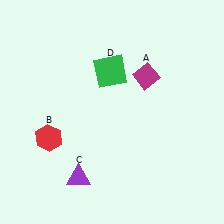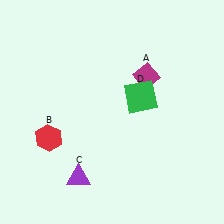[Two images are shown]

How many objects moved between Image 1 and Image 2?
1 object moved between the two images.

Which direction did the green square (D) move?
The green square (D) moved right.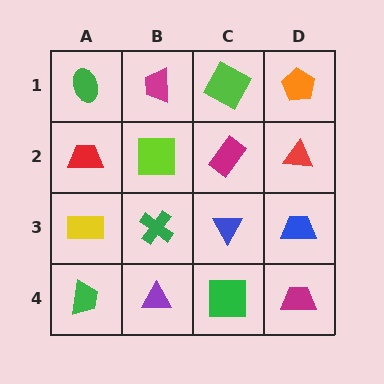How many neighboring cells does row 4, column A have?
2.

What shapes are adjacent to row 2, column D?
An orange pentagon (row 1, column D), a blue trapezoid (row 3, column D), a magenta rectangle (row 2, column C).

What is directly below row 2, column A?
A yellow rectangle.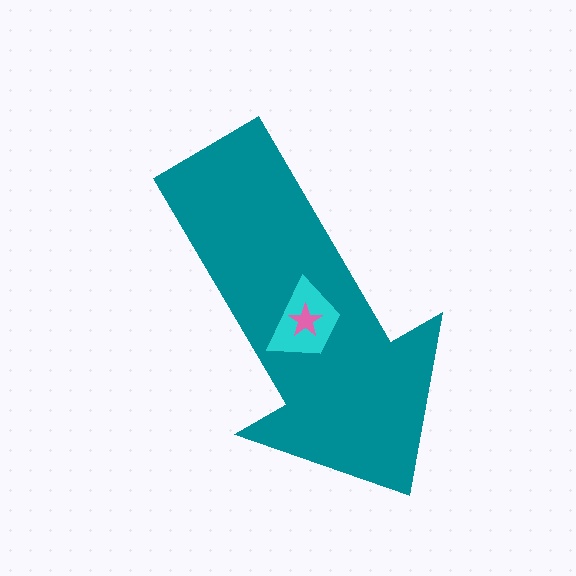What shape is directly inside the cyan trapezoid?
The pink star.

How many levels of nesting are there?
3.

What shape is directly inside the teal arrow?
The cyan trapezoid.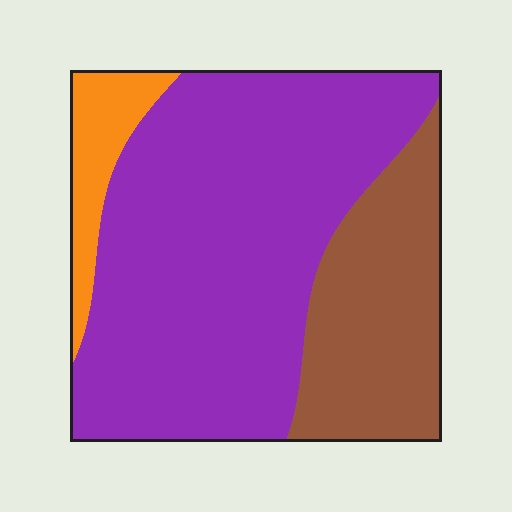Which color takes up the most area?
Purple, at roughly 65%.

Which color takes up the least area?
Orange, at roughly 10%.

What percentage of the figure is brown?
Brown takes up about one quarter (1/4) of the figure.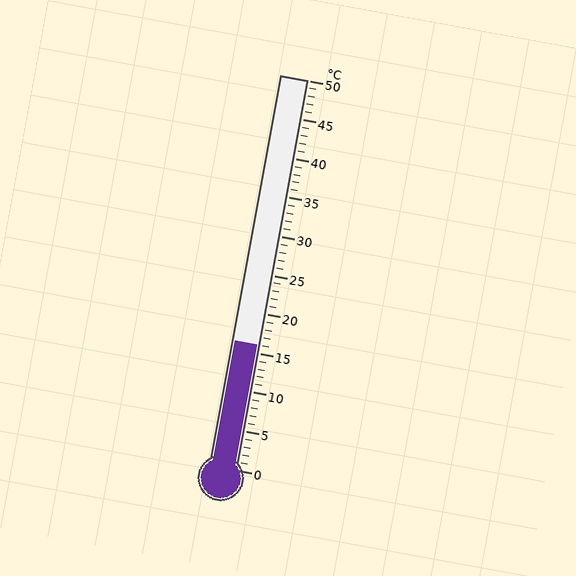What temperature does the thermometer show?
The thermometer shows approximately 16°C.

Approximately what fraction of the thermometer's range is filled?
The thermometer is filled to approximately 30% of its range.